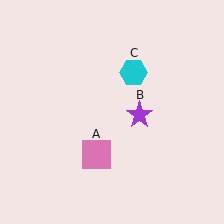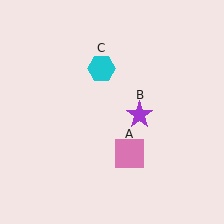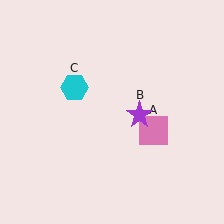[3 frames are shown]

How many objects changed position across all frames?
2 objects changed position: pink square (object A), cyan hexagon (object C).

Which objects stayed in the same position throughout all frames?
Purple star (object B) remained stationary.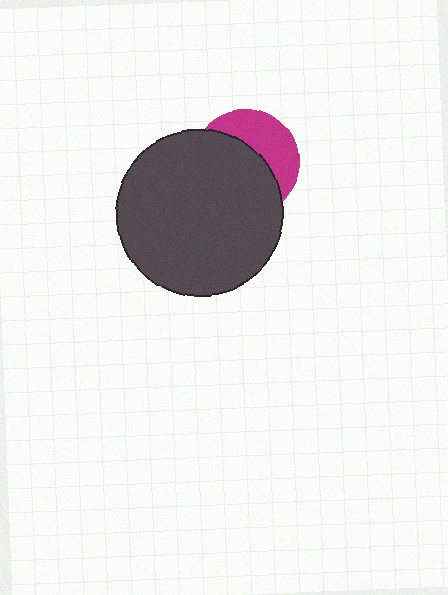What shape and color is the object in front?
The object in front is a dark gray circle.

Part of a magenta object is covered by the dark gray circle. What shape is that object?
It is a circle.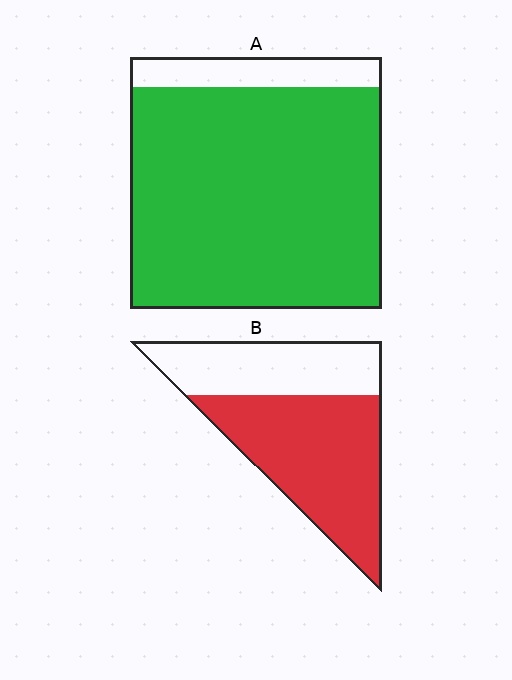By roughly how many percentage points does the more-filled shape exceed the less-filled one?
By roughly 25 percentage points (A over B).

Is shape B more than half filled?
Yes.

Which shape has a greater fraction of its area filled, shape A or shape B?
Shape A.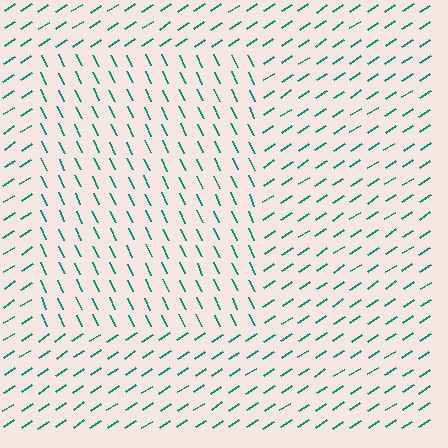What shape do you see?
I see a rectangle.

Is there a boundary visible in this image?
Yes, there is a texture boundary formed by a change in line orientation.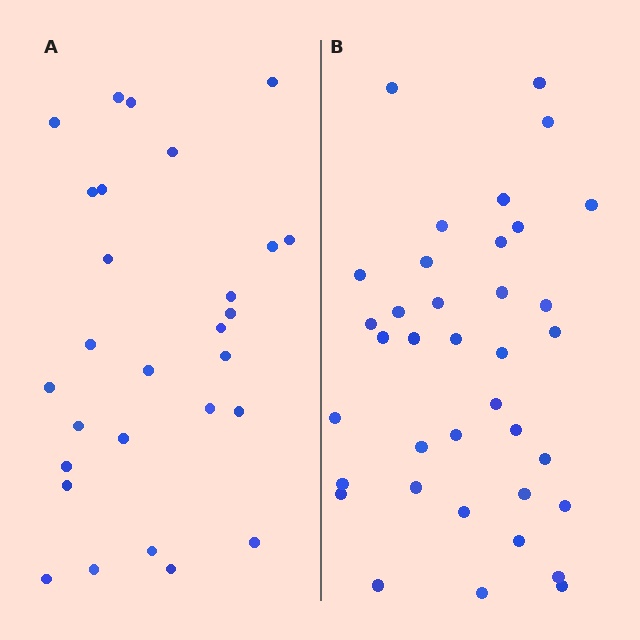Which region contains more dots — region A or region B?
Region B (the right region) has more dots.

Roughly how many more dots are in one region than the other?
Region B has roughly 8 or so more dots than region A.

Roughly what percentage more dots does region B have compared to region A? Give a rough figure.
About 30% more.